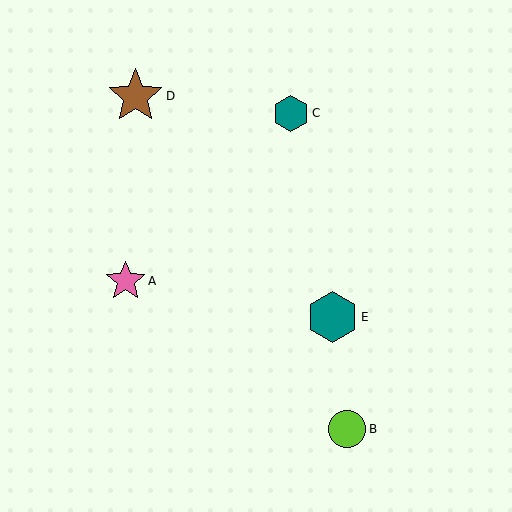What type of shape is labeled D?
Shape D is a brown star.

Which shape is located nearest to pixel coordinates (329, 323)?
The teal hexagon (labeled E) at (332, 317) is nearest to that location.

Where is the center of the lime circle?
The center of the lime circle is at (347, 429).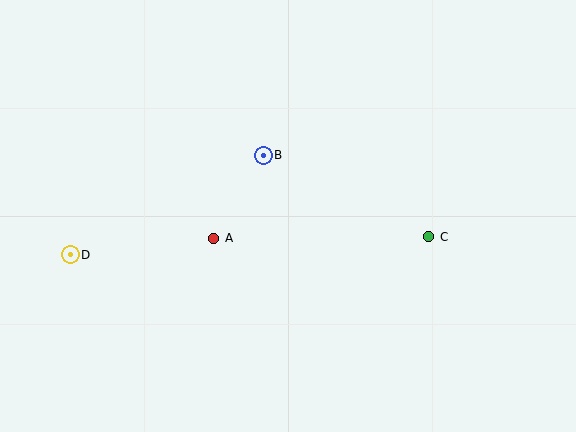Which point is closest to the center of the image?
Point B at (263, 155) is closest to the center.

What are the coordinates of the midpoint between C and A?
The midpoint between C and A is at (321, 237).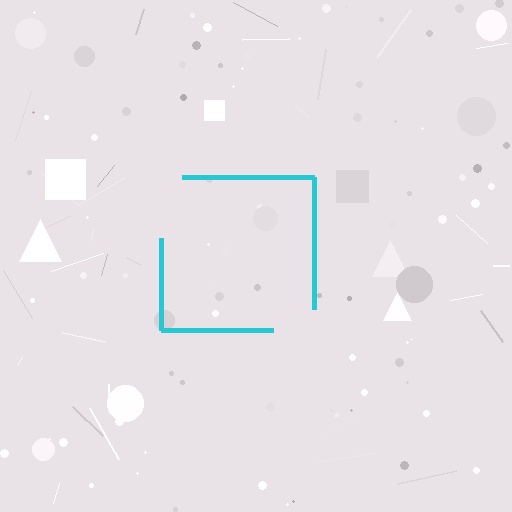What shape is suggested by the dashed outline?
The dashed outline suggests a square.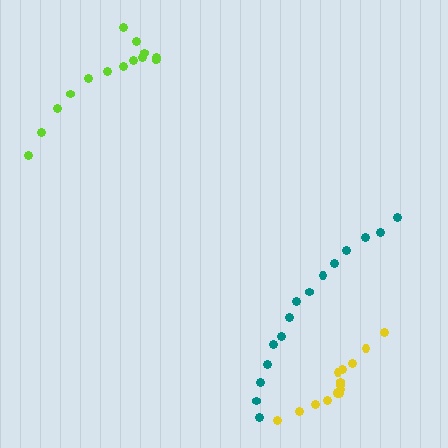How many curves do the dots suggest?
There are 3 distinct paths.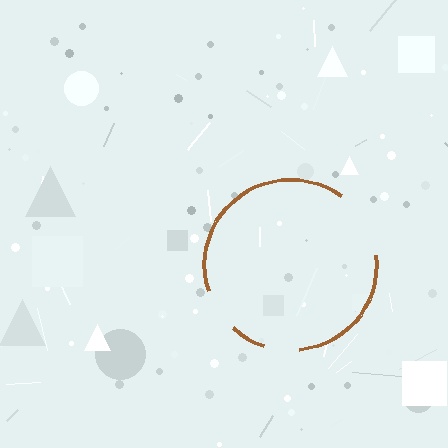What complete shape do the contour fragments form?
The contour fragments form a circle.